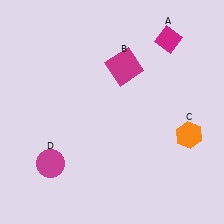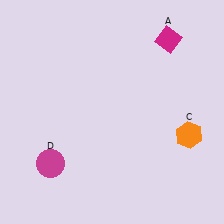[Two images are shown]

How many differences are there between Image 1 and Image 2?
There is 1 difference between the two images.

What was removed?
The magenta square (B) was removed in Image 2.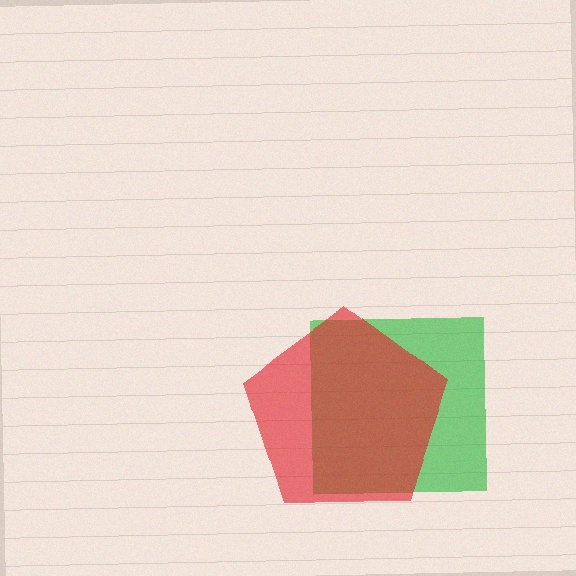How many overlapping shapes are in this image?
There are 2 overlapping shapes in the image.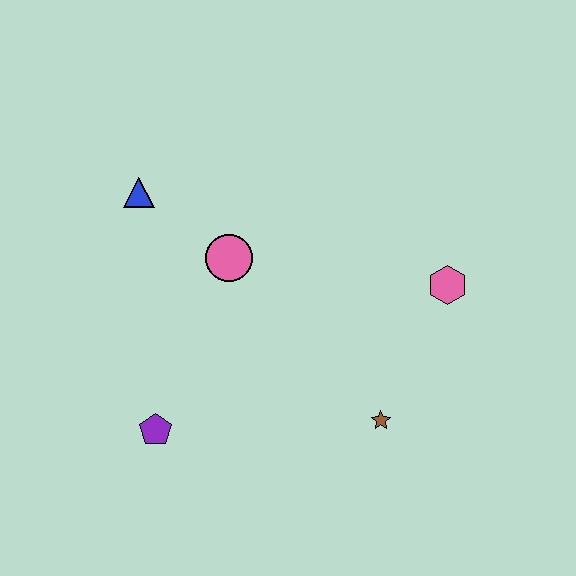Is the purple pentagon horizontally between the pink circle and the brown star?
No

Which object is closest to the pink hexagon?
The brown star is closest to the pink hexagon.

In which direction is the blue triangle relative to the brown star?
The blue triangle is to the left of the brown star.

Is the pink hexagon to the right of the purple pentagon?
Yes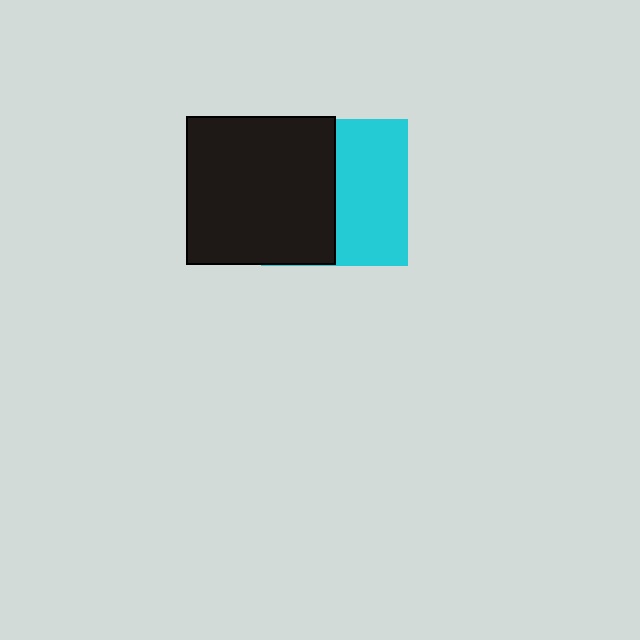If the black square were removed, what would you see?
You would see the complete cyan square.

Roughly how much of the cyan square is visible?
About half of it is visible (roughly 49%).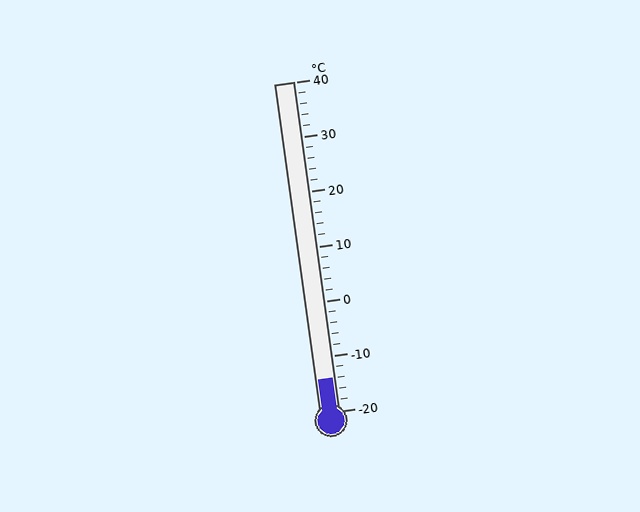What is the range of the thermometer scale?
The thermometer scale ranges from -20°C to 40°C.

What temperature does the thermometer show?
The thermometer shows approximately -14°C.